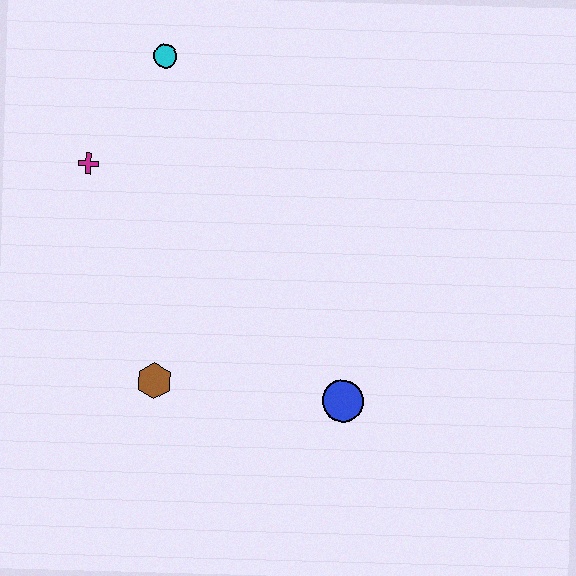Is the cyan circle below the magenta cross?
No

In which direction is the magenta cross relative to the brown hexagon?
The magenta cross is above the brown hexagon.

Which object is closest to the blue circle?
The brown hexagon is closest to the blue circle.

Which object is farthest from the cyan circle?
The blue circle is farthest from the cyan circle.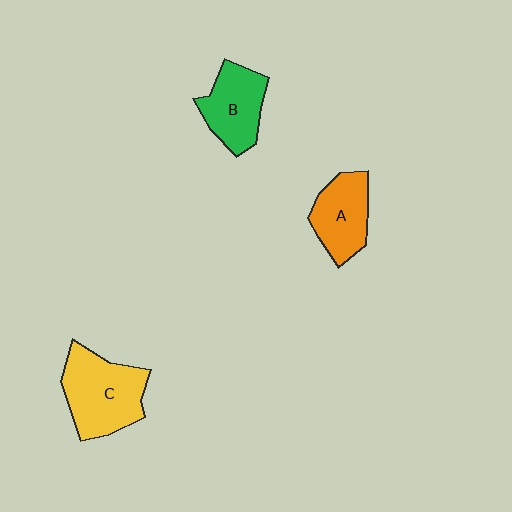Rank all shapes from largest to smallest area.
From largest to smallest: C (yellow), B (green), A (orange).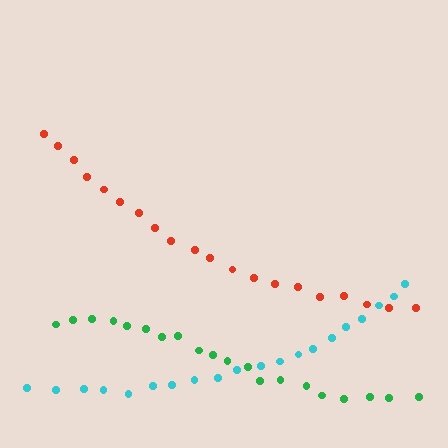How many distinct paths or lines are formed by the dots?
There are 3 distinct paths.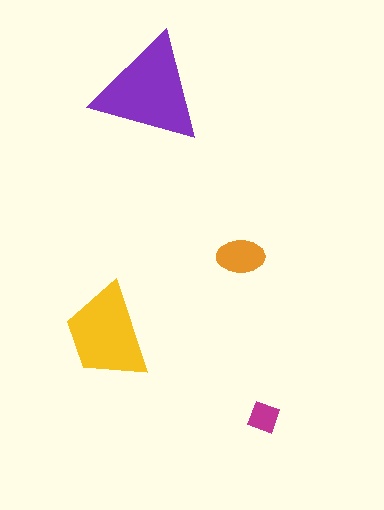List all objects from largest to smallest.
The purple triangle, the yellow trapezoid, the orange ellipse, the magenta diamond.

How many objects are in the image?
There are 4 objects in the image.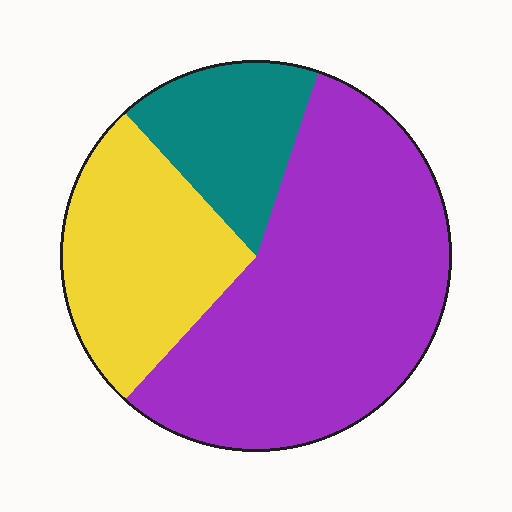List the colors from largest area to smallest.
From largest to smallest: purple, yellow, teal.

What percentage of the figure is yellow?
Yellow covers 27% of the figure.